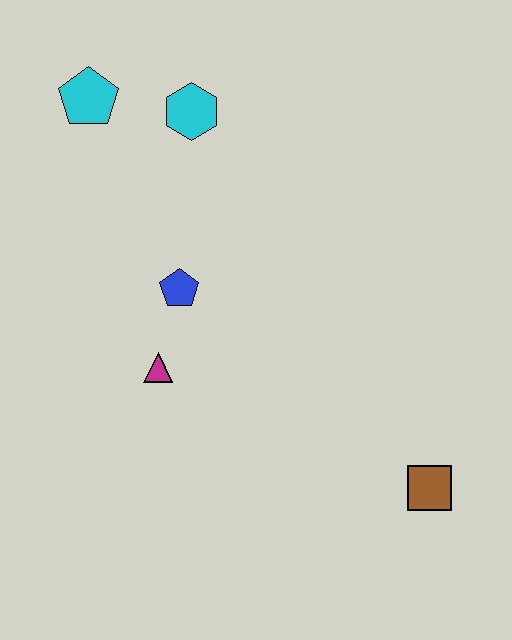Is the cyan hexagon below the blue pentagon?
No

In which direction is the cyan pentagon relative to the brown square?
The cyan pentagon is above the brown square.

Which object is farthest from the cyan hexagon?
The brown square is farthest from the cyan hexagon.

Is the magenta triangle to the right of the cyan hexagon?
No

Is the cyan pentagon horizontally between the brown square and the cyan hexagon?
No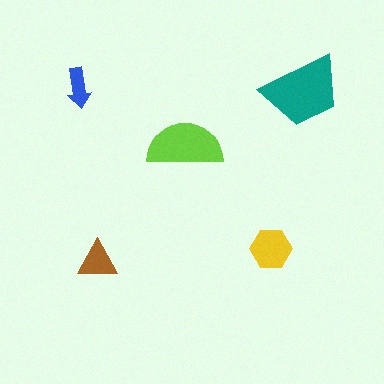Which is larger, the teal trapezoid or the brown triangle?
The teal trapezoid.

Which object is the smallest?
The blue arrow.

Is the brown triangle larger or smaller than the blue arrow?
Larger.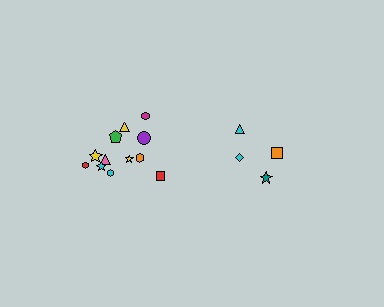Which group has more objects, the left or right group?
The left group.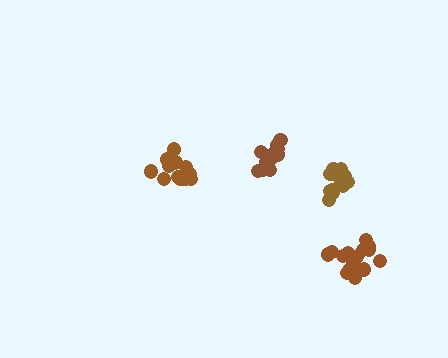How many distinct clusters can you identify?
There are 4 distinct clusters.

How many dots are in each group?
Group 1: 15 dots, Group 2: 15 dots, Group 3: 18 dots, Group 4: 13 dots (61 total).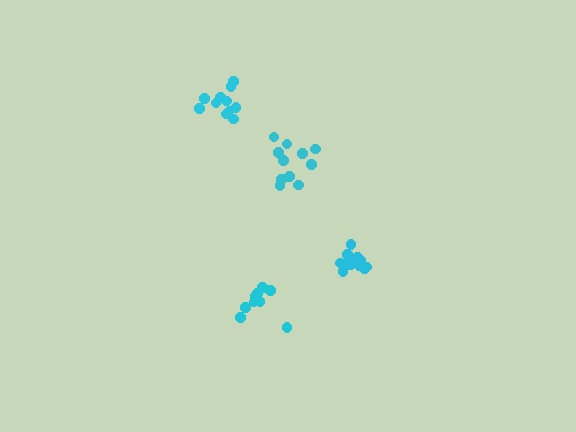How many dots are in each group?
Group 1: 12 dots, Group 2: 11 dots, Group 3: 11 dots, Group 4: 9 dots (43 total).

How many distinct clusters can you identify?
There are 4 distinct clusters.